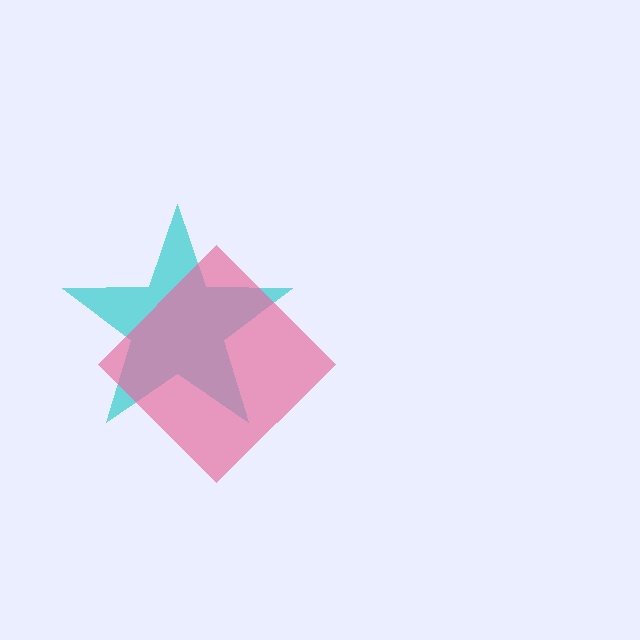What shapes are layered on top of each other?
The layered shapes are: a cyan star, a pink diamond.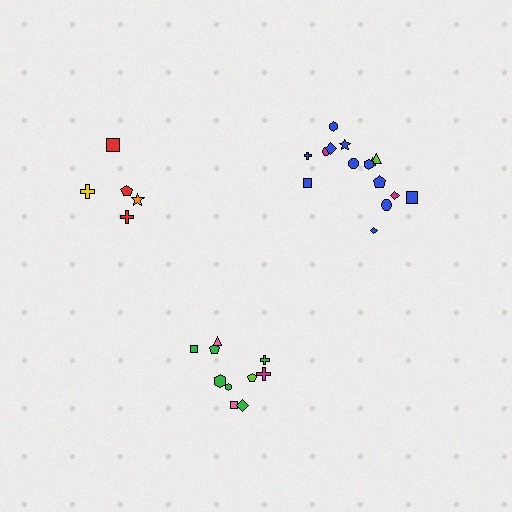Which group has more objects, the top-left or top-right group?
The top-right group.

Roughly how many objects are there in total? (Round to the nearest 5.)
Roughly 30 objects in total.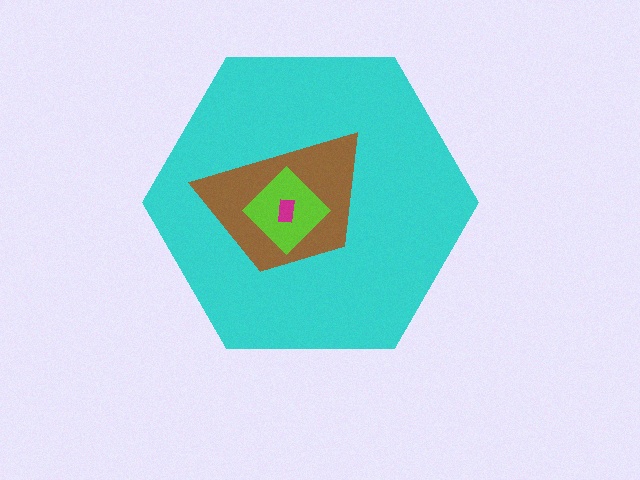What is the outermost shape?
The cyan hexagon.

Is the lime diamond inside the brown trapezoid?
Yes.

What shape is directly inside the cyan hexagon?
The brown trapezoid.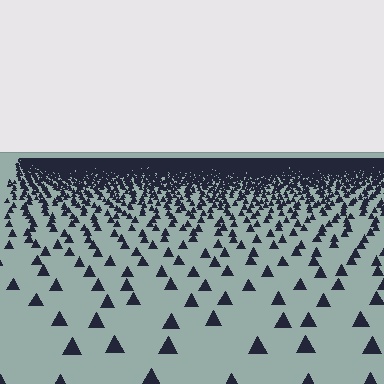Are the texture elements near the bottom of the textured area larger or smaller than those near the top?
Larger. Near the bottom, elements are closer to the viewer and appear at a bigger on-screen size.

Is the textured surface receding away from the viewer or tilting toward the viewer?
The surface is receding away from the viewer. Texture elements get smaller and denser toward the top.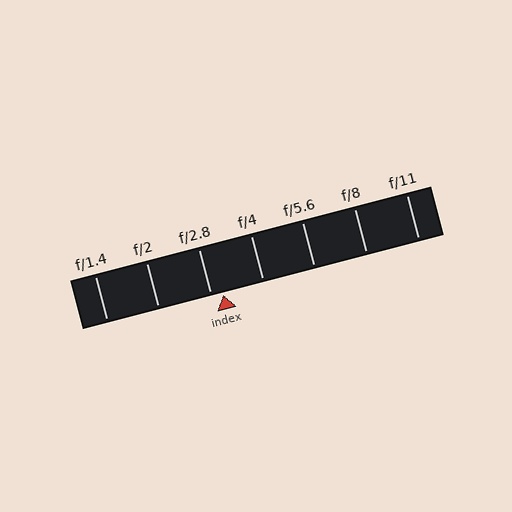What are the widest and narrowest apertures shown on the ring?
The widest aperture shown is f/1.4 and the narrowest is f/11.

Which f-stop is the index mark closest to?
The index mark is closest to f/2.8.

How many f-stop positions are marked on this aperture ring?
There are 7 f-stop positions marked.